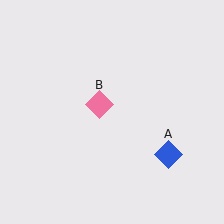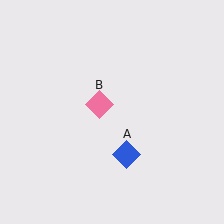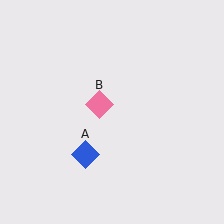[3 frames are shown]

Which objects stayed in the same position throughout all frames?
Pink diamond (object B) remained stationary.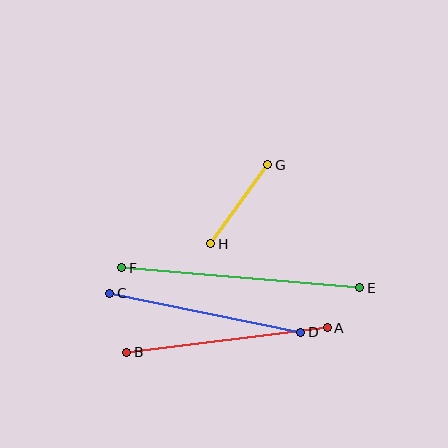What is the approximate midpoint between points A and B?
The midpoint is at approximately (227, 340) pixels.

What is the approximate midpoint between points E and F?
The midpoint is at approximately (241, 278) pixels.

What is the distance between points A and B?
The distance is approximately 202 pixels.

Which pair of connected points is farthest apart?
Points E and F are farthest apart.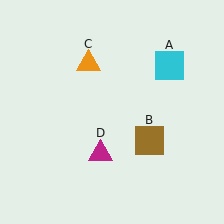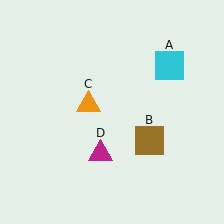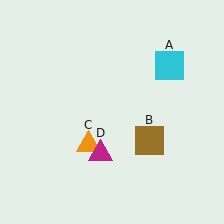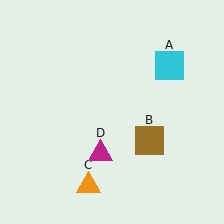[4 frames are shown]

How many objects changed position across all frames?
1 object changed position: orange triangle (object C).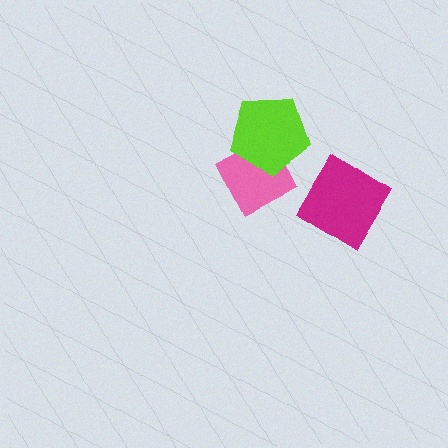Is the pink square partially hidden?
Yes, it is partially covered by another shape.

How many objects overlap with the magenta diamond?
0 objects overlap with the magenta diamond.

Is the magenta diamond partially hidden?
No, no other shape covers it.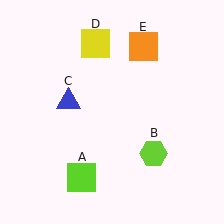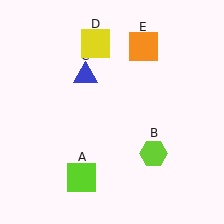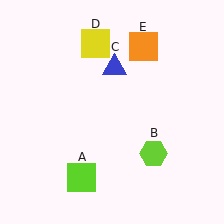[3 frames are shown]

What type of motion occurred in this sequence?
The blue triangle (object C) rotated clockwise around the center of the scene.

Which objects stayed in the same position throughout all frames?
Lime square (object A) and lime hexagon (object B) and yellow square (object D) and orange square (object E) remained stationary.